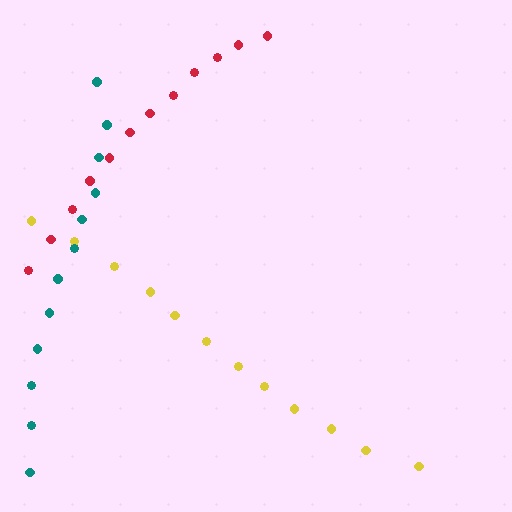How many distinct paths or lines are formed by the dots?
There are 3 distinct paths.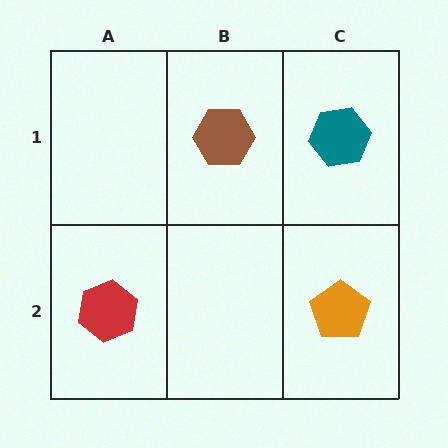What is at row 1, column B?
A brown hexagon.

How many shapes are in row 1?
2 shapes.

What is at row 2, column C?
An orange pentagon.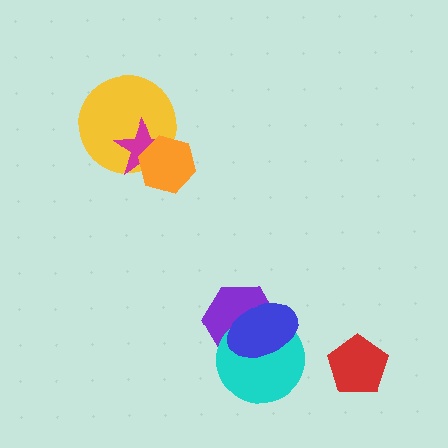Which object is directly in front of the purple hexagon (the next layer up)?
The cyan circle is directly in front of the purple hexagon.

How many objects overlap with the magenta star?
2 objects overlap with the magenta star.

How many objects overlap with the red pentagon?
0 objects overlap with the red pentagon.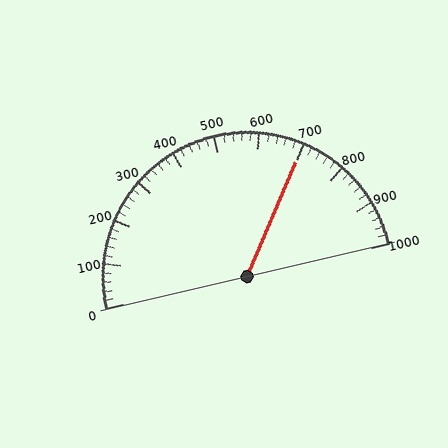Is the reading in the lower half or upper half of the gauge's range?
The reading is in the upper half of the range (0 to 1000).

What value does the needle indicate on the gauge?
The needle indicates approximately 700.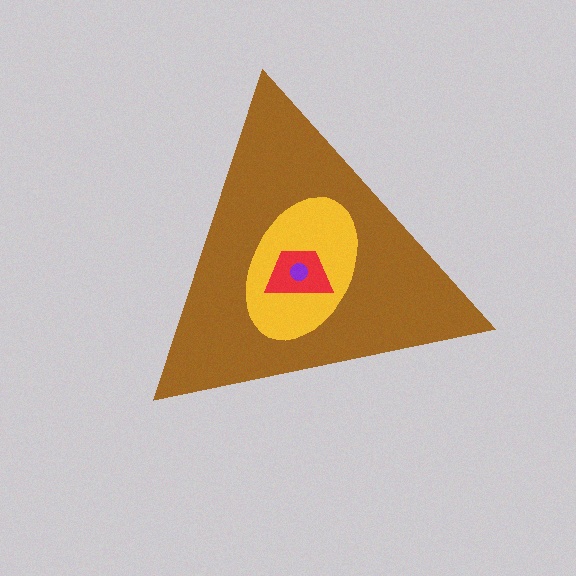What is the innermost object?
The purple circle.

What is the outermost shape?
The brown triangle.